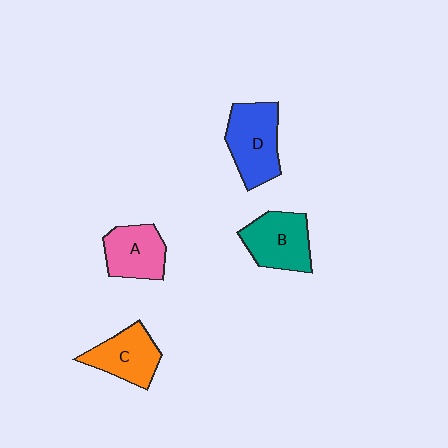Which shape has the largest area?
Shape D (blue).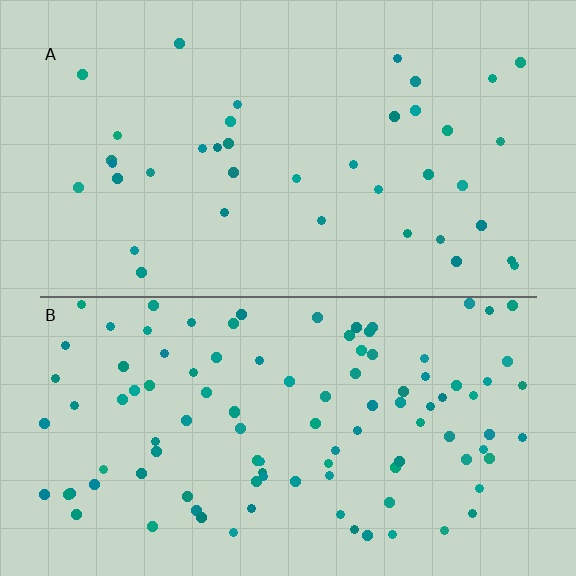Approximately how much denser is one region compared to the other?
Approximately 2.7× — region B over region A.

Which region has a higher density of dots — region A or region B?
B (the bottom).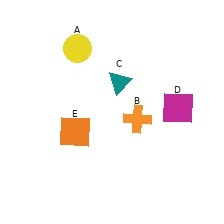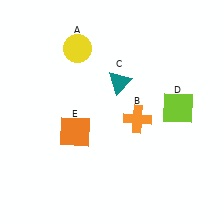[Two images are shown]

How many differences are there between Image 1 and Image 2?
There is 1 difference between the two images.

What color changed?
The square (D) changed from magenta in Image 1 to lime in Image 2.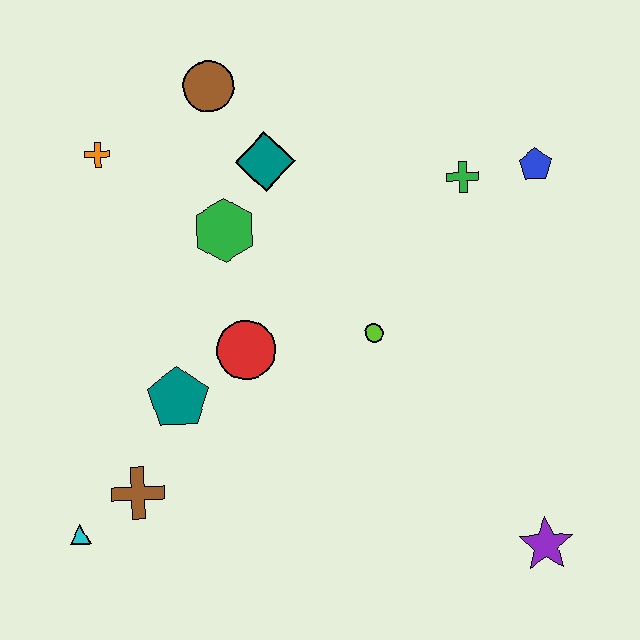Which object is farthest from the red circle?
The purple star is farthest from the red circle.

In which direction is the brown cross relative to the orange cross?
The brown cross is below the orange cross.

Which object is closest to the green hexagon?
The teal diamond is closest to the green hexagon.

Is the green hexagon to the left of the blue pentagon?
Yes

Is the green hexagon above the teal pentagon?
Yes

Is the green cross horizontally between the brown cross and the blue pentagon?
Yes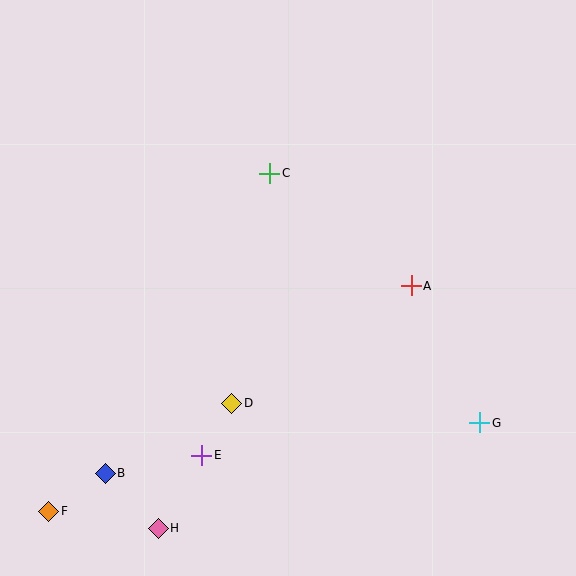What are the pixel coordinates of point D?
Point D is at (232, 403).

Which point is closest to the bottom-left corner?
Point F is closest to the bottom-left corner.